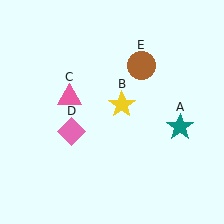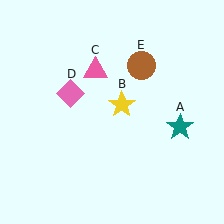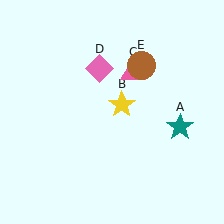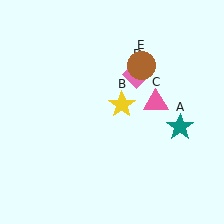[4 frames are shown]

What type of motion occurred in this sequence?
The pink triangle (object C), pink diamond (object D) rotated clockwise around the center of the scene.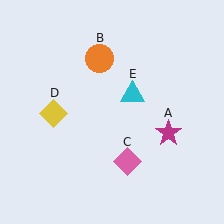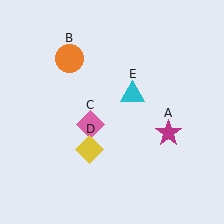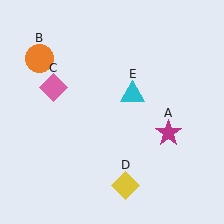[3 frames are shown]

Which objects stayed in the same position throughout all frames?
Magenta star (object A) and cyan triangle (object E) remained stationary.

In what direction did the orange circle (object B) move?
The orange circle (object B) moved left.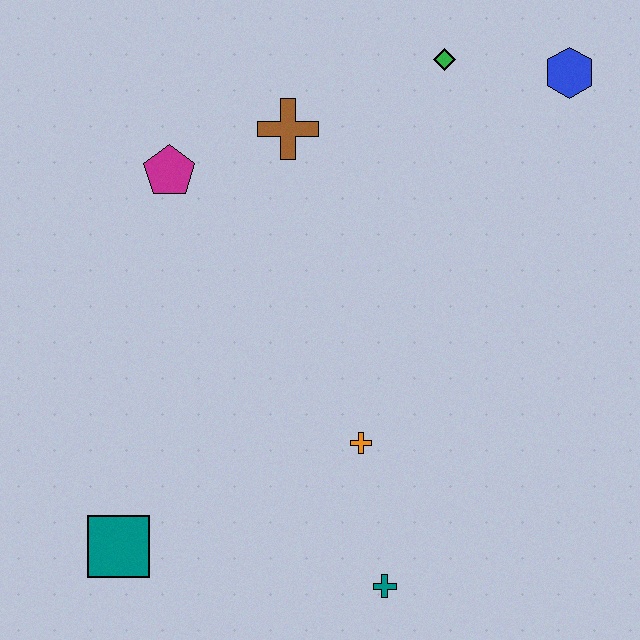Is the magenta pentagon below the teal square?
No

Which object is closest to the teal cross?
The orange cross is closest to the teal cross.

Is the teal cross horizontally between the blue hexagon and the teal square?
Yes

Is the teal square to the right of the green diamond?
No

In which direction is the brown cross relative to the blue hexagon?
The brown cross is to the left of the blue hexagon.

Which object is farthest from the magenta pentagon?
The teal cross is farthest from the magenta pentagon.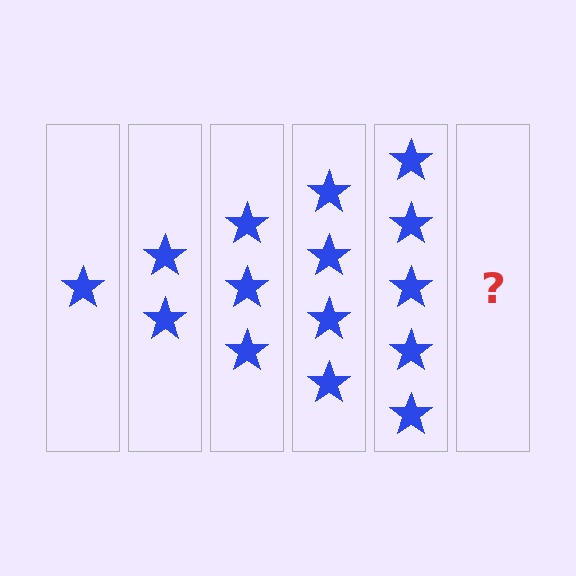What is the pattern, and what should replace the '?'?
The pattern is that each step adds one more star. The '?' should be 6 stars.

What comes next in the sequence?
The next element should be 6 stars.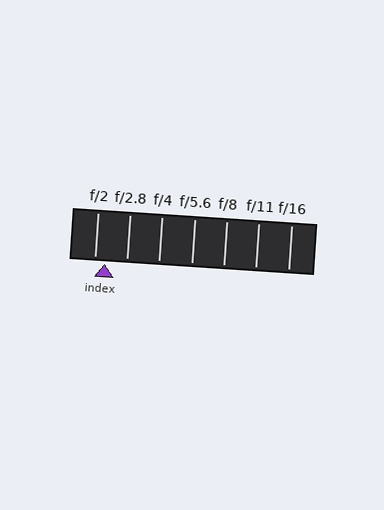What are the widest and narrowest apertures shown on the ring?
The widest aperture shown is f/2 and the narrowest is f/16.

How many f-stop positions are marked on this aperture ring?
There are 7 f-stop positions marked.